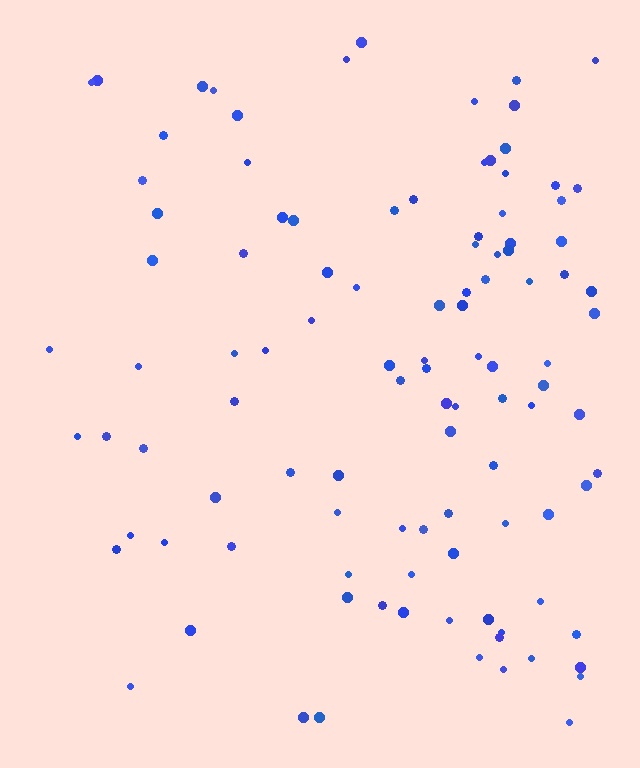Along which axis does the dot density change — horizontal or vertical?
Horizontal.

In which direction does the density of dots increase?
From left to right, with the right side densest.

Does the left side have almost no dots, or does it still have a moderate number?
Still a moderate number, just noticeably fewer than the right.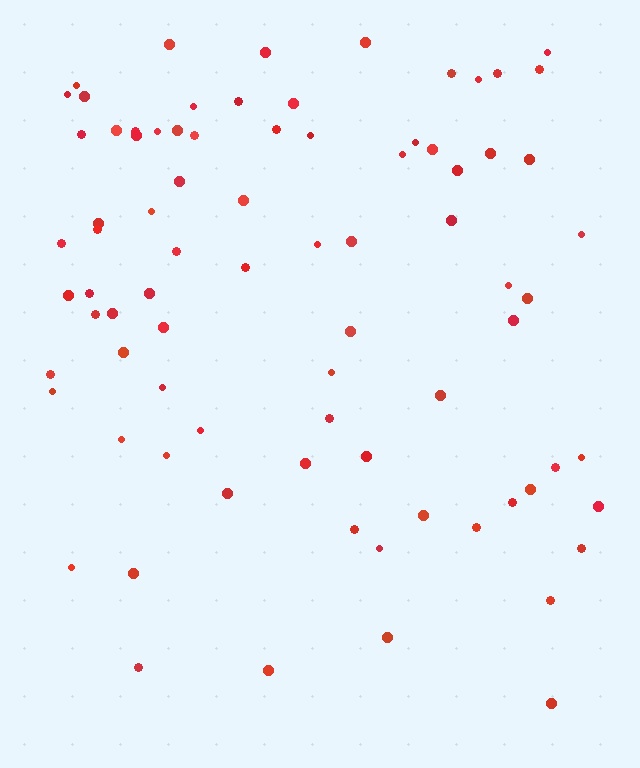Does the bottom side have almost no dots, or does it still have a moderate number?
Still a moderate number, just noticeably fewer than the top.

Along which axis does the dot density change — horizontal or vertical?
Vertical.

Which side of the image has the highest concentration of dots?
The top.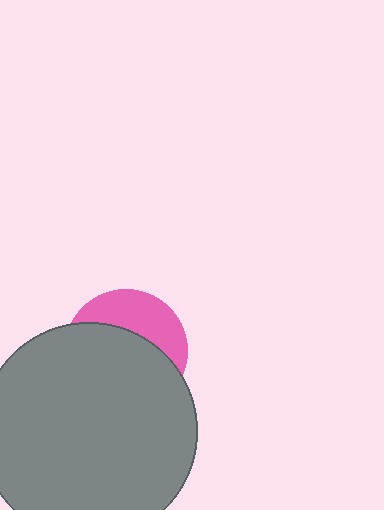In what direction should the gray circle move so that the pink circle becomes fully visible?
The gray circle should move down. That is the shortest direction to clear the overlap and leave the pink circle fully visible.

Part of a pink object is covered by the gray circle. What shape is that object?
It is a circle.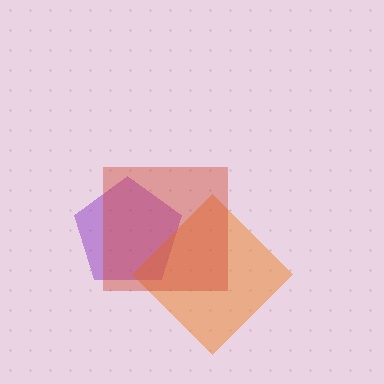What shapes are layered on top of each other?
The layered shapes are: a purple pentagon, an orange diamond, a red square.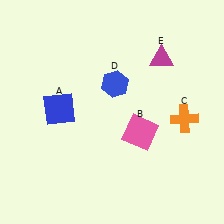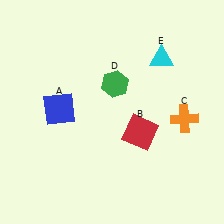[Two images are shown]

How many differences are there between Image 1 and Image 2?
There are 3 differences between the two images.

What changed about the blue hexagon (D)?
In Image 1, D is blue. In Image 2, it changed to green.